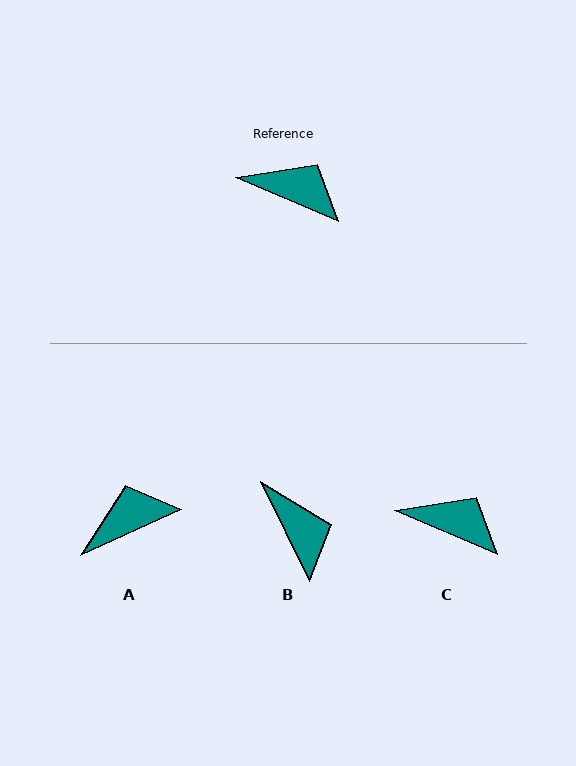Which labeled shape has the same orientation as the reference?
C.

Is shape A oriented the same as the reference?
No, it is off by about 47 degrees.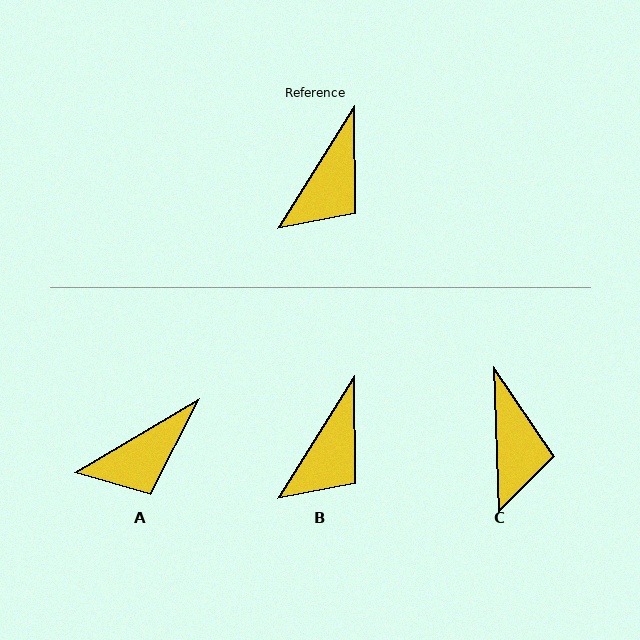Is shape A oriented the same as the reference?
No, it is off by about 27 degrees.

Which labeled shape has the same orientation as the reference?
B.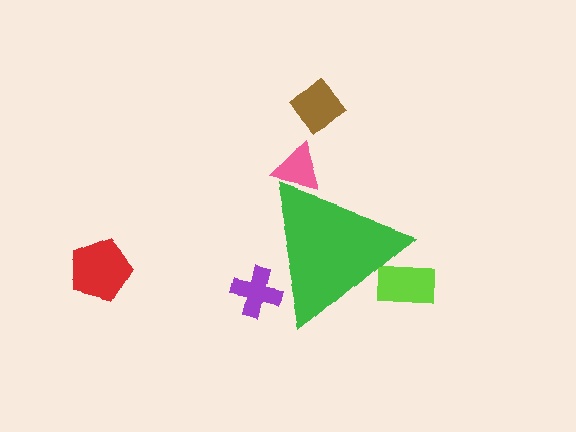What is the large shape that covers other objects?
A green triangle.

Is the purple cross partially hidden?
Yes, the purple cross is partially hidden behind the green triangle.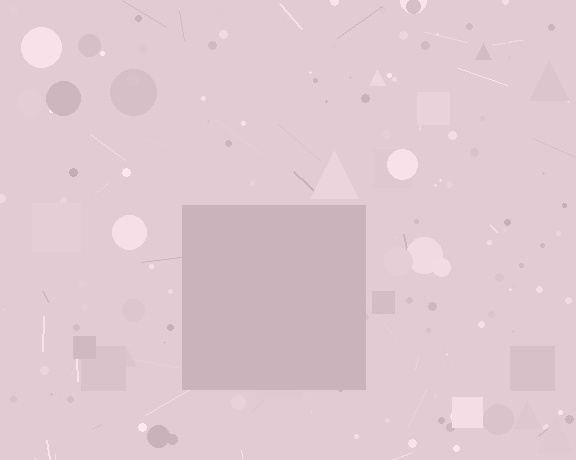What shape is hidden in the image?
A square is hidden in the image.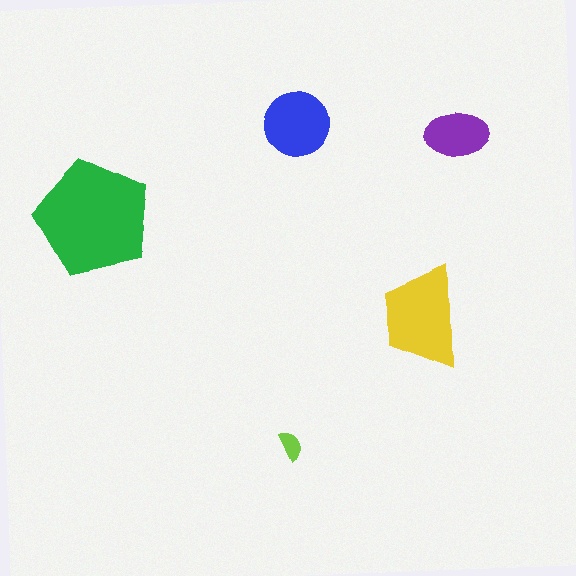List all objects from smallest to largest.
The lime semicircle, the purple ellipse, the blue circle, the yellow trapezoid, the green pentagon.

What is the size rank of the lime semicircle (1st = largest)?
5th.